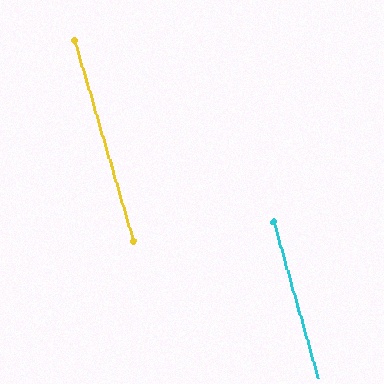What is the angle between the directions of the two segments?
Approximately 1 degree.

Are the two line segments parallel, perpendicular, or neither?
Parallel — their directions differ by only 0.7°.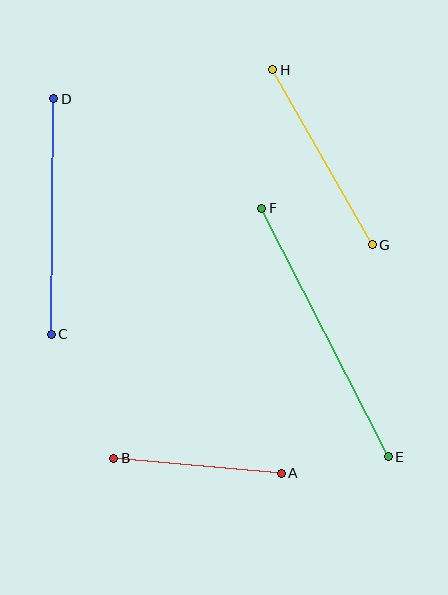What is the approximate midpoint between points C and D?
The midpoint is at approximately (53, 217) pixels.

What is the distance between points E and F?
The distance is approximately 279 pixels.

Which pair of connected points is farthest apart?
Points E and F are farthest apart.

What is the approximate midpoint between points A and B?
The midpoint is at approximately (197, 466) pixels.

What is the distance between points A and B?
The distance is approximately 168 pixels.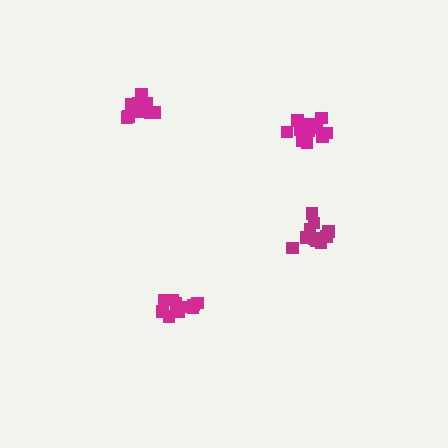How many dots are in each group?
Group 1: 10 dots, Group 2: 14 dots, Group 3: 12 dots, Group 4: 12 dots (48 total).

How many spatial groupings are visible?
There are 4 spatial groupings.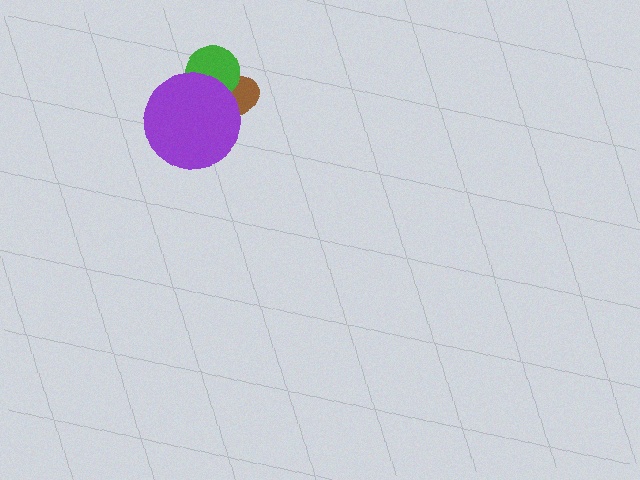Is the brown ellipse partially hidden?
Yes, it is partially covered by another shape.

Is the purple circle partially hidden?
No, no other shape covers it.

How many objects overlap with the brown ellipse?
2 objects overlap with the brown ellipse.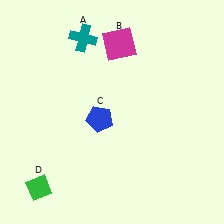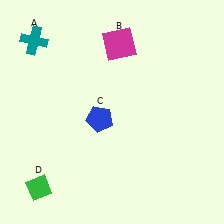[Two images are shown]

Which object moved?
The teal cross (A) moved left.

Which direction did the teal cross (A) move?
The teal cross (A) moved left.